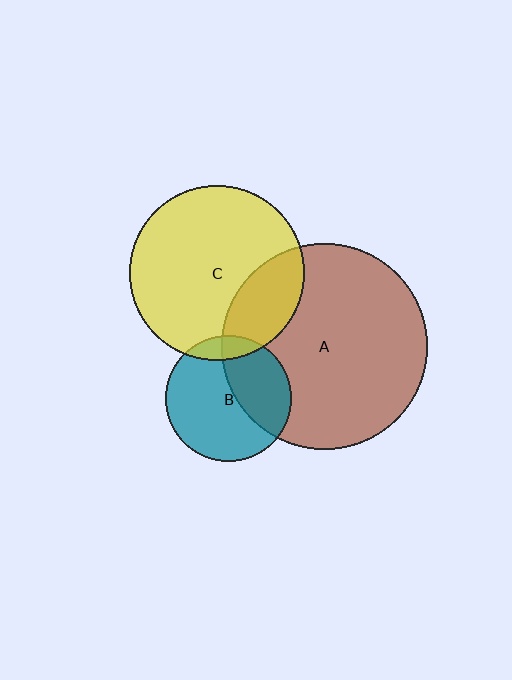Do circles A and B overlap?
Yes.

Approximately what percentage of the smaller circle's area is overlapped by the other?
Approximately 40%.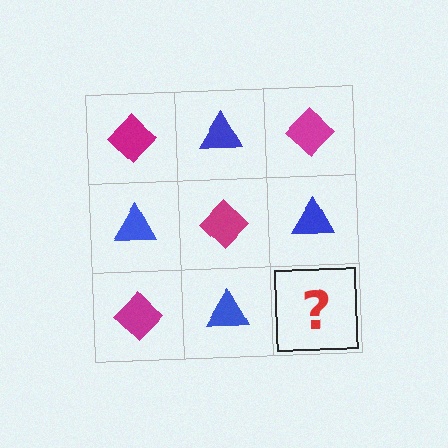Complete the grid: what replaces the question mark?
The question mark should be replaced with a magenta diamond.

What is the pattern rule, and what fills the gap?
The rule is that it alternates magenta diamond and blue triangle in a checkerboard pattern. The gap should be filled with a magenta diamond.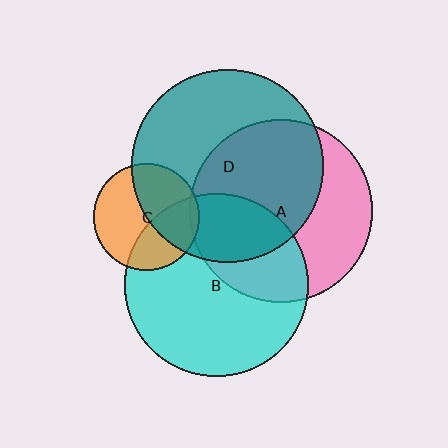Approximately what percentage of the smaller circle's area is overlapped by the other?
Approximately 5%.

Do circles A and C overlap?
Yes.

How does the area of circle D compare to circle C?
Approximately 3.3 times.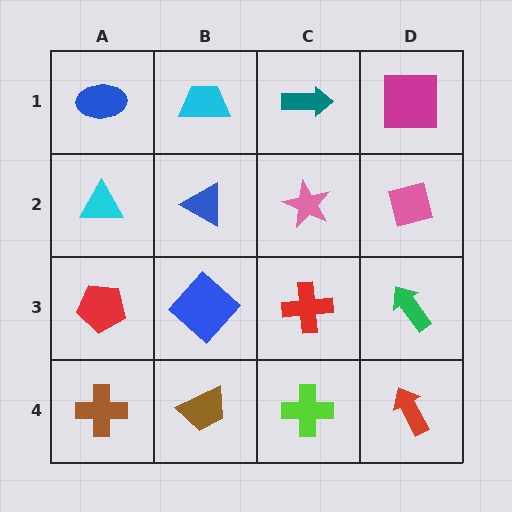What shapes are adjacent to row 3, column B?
A blue triangle (row 2, column B), a brown trapezoid (row 4, column B), a red pentagon (row 3, column A), a red cross (row 3, column C).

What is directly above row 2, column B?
A cyan trapezoid.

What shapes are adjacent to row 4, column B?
A blue diamond (row 3, column B), a brown cross (row 4, column A), a lime cross (row 4, column C).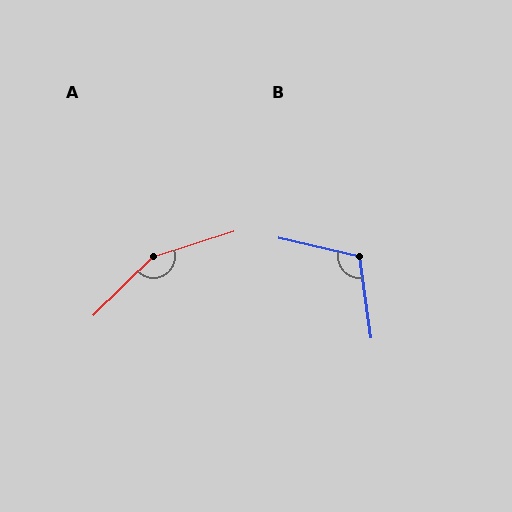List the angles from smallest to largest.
B (111°), A (153°).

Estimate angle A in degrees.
Approximately 153 degrees.